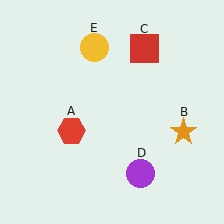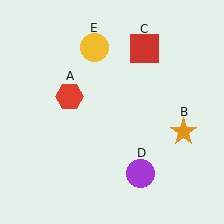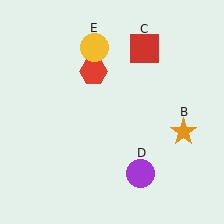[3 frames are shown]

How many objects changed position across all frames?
1 object changed position: red hexagon (object A).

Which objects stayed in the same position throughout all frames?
Orange star (object B) and red square (object C) and purple circle (object D) and yellow circle (object E) remained stationary.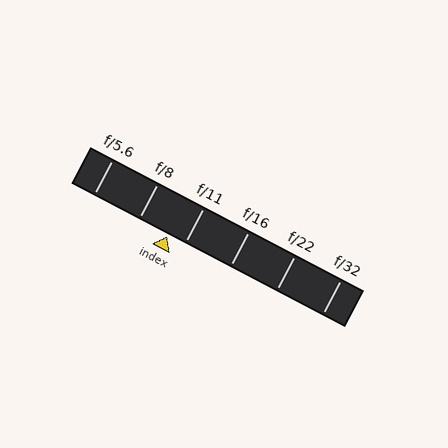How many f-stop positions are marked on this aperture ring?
There are 6 f-stop positions marked.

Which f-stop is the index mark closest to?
The index mark is closest to f/11.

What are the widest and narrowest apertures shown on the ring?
The widest aperture shown is f/5.6 and the narrowest is f/32.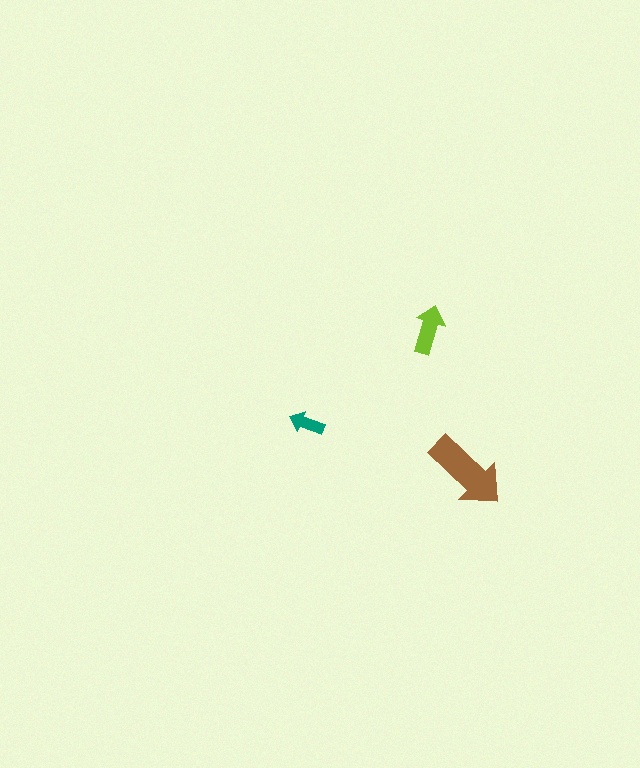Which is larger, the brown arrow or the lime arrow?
The brown one.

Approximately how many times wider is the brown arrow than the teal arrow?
About 2.5 times wider.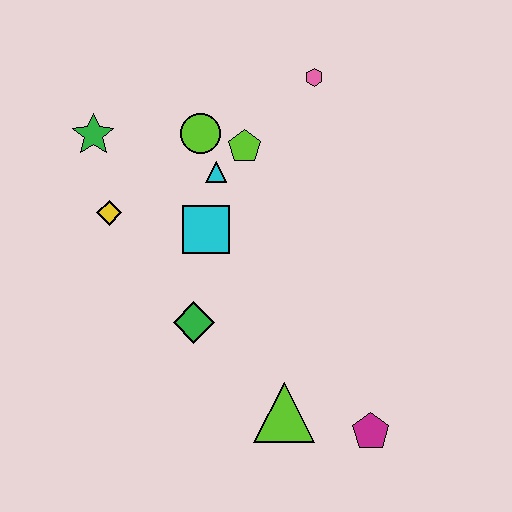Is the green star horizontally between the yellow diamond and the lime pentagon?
No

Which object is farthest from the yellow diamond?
The magenta pentagon is farthest from the yellow diamond.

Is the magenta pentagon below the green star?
Yes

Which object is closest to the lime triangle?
The magenta pentagon is closest to the lime triangle.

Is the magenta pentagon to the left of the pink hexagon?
No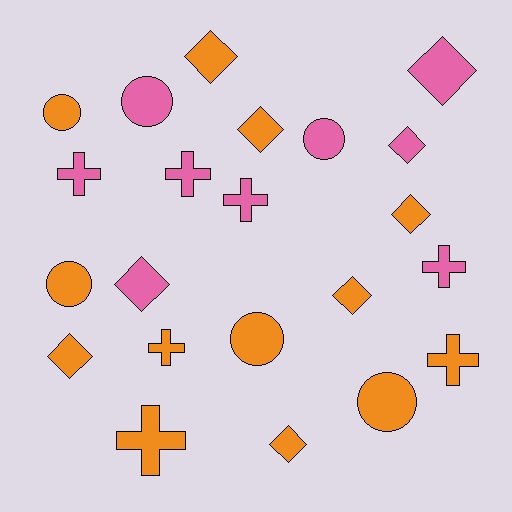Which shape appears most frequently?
Diamond, with 9 objects.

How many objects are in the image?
There are 22 objects.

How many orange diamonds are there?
There are 6 orange diamonds.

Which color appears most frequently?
Orange, with 13 objects.